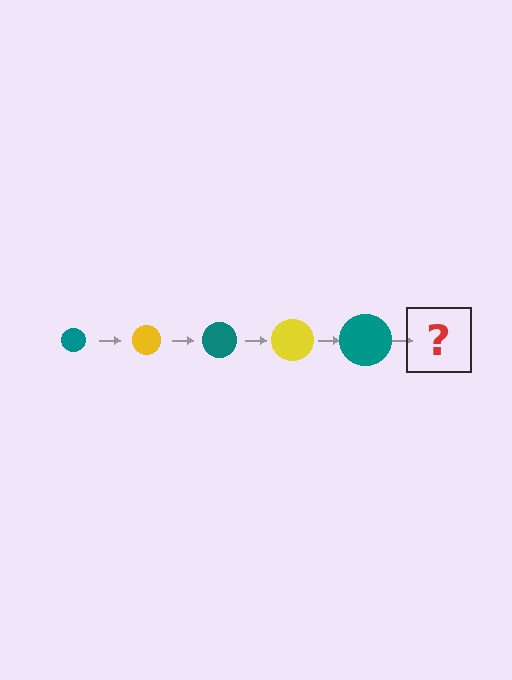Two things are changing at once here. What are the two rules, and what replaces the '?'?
The two rules are that the circle grows larger each step and the color cycles through teal and yellow. The '?' should be a yellow circle, larger than the previous one.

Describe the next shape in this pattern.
It should be a yellow circle, larger than the previous one.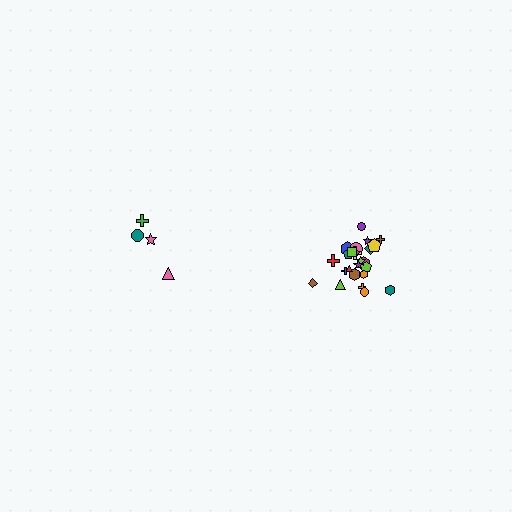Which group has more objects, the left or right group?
The right group.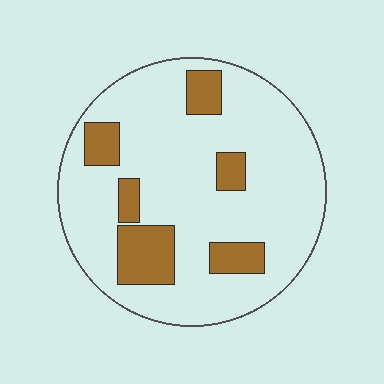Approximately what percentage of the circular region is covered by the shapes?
Approximately 20%.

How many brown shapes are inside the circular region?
6.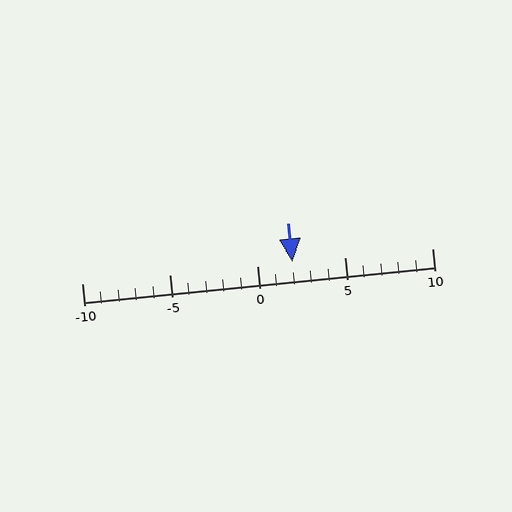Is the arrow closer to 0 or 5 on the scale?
The arrow is closer to 0.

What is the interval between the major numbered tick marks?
The major tick marks are spaced 5 units apart.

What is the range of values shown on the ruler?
The ruler shows values from -10 to 10.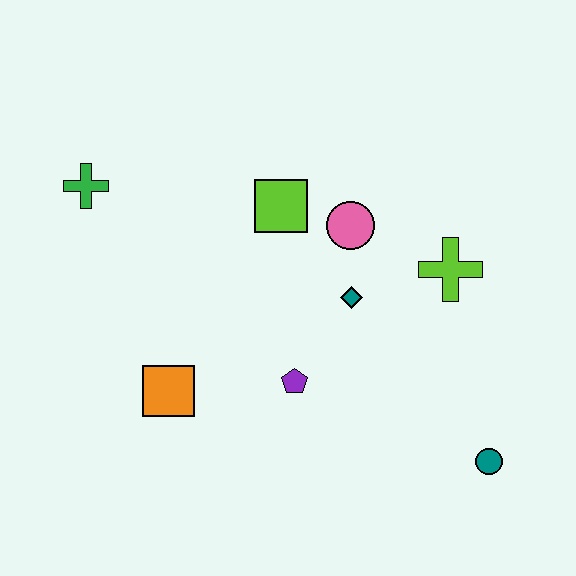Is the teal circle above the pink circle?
No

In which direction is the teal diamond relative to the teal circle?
The teal diamond is above the teal circle.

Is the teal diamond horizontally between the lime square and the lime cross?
Yes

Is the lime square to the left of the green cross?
No